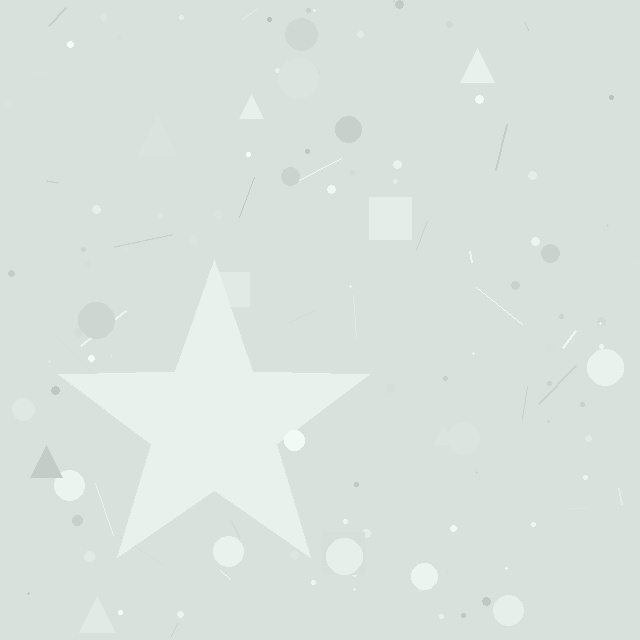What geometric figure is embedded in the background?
A star is embedded in the background.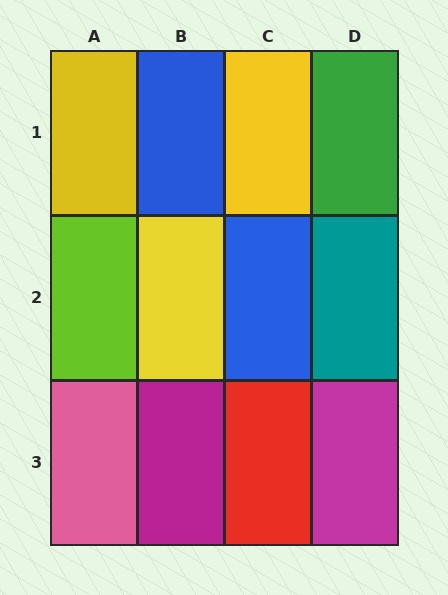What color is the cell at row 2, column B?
Yellow.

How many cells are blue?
2 cells are blue.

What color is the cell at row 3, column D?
Magenta.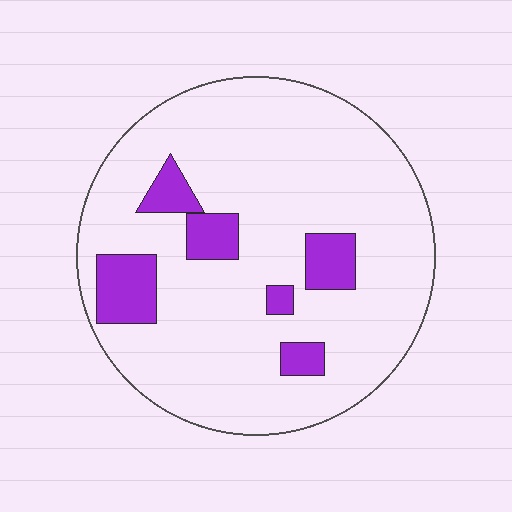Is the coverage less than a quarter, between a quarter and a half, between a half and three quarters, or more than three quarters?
Less than a quarter.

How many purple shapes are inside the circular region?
6.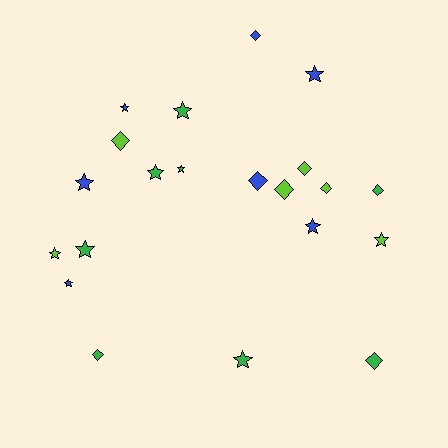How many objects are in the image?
There are 21 objects.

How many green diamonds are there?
There are 3 green diamonds.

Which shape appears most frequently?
Star, with 12 objects.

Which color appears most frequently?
Green, with 8 objects.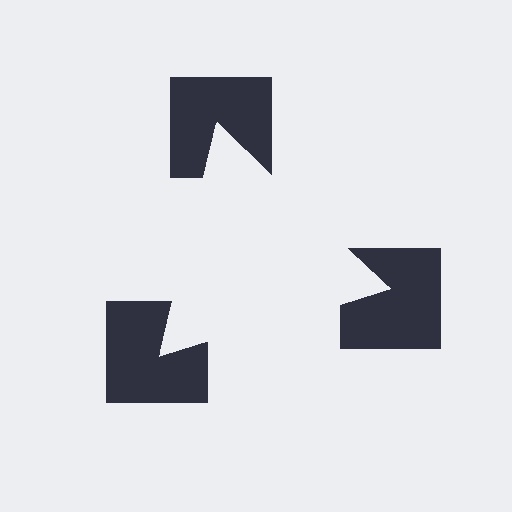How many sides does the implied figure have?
3 sides.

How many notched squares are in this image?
There are 3 — one at each vertex of the illusory triangle.